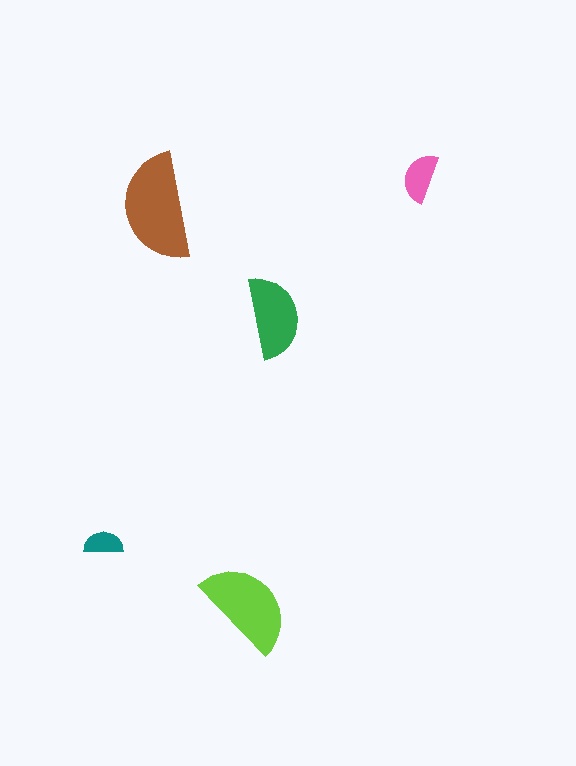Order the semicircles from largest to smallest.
the brown one, the lime one, the green one, the pink one, the teal one.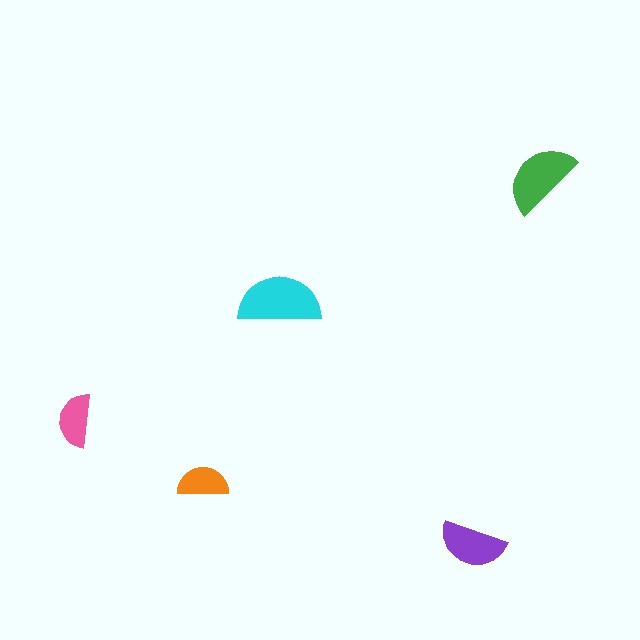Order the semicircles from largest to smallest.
the cyan one, the green one, the purple one, the pink one, the orange one.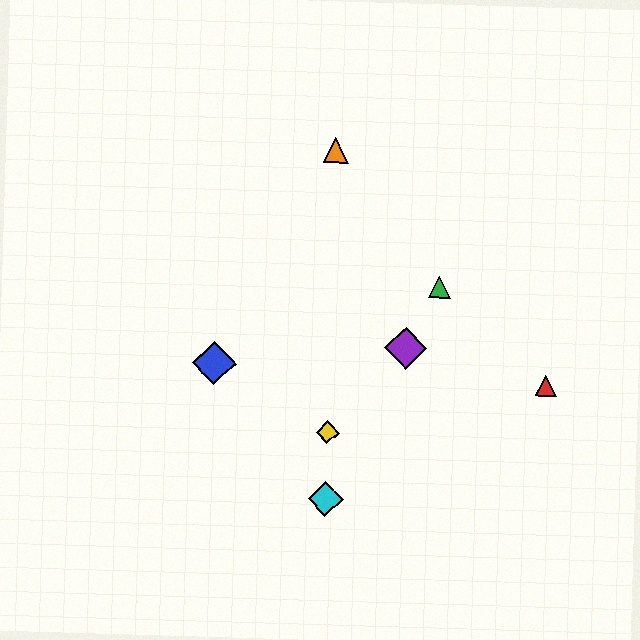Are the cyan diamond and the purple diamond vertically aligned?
No, the cyan diamond is at x≈325 and the purple diamond is at x≈406.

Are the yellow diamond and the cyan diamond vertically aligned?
Yes, both are at x≈327.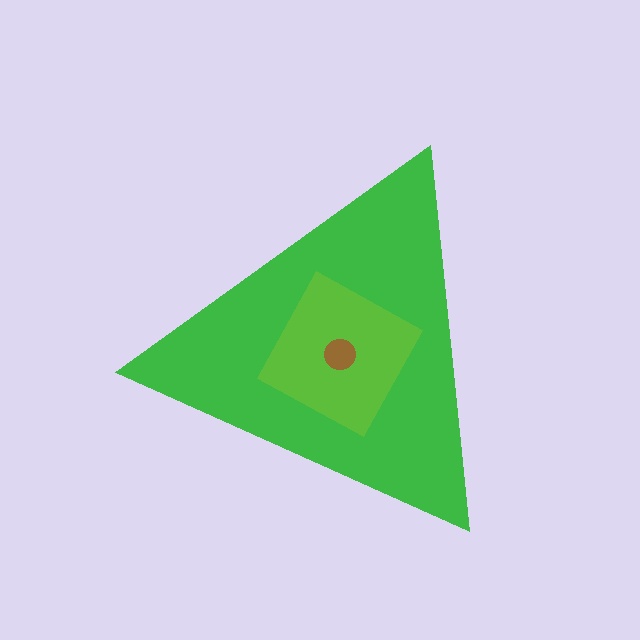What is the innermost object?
The brown circle.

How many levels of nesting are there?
3.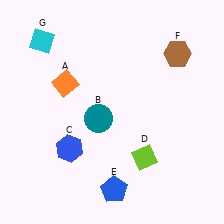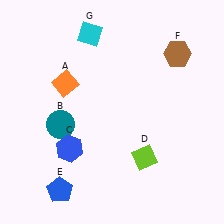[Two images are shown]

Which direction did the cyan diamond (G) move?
The cyan diamond (G) moved right.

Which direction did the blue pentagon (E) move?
The blue pentagon (E) moved left.